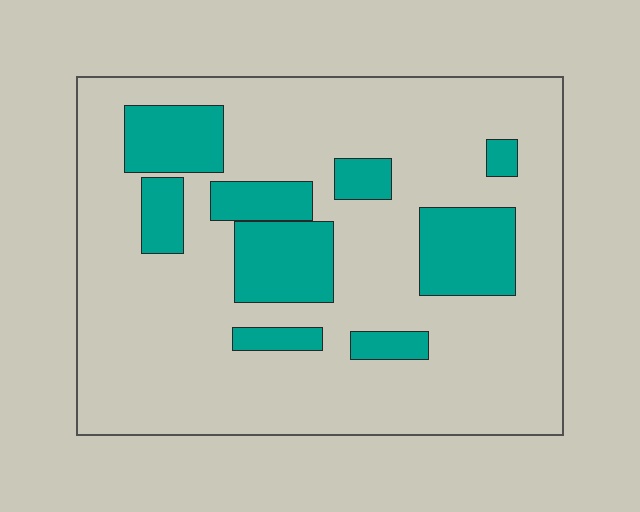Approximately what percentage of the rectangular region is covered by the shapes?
Approximately 20%.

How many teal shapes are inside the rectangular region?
9.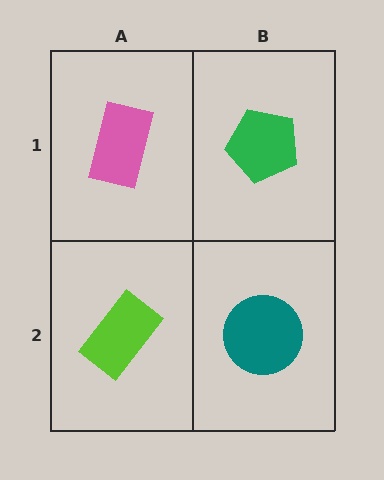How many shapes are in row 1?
2 shapes.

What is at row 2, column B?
A teal circle.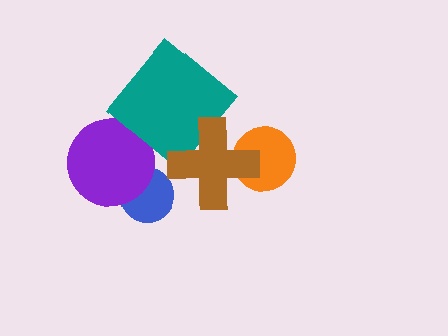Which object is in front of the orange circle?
The brown cross is in front of the orange circle.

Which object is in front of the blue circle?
The purple circle is in front of the blue circle.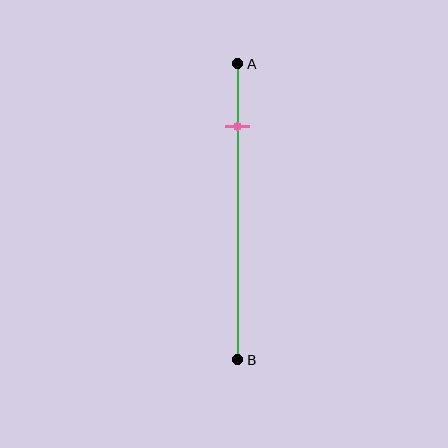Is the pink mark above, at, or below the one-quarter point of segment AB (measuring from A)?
The pink mark is above the one-quarter point of segment AB.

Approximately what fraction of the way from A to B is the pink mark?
The pink mark is approximately 20% of the way from A to B.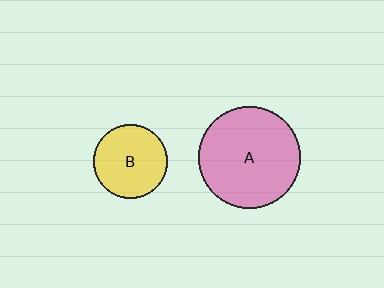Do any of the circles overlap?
No, none of the circles overlap.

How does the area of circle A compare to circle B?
Approximately 1.9 times.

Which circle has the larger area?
Circle A (pink).